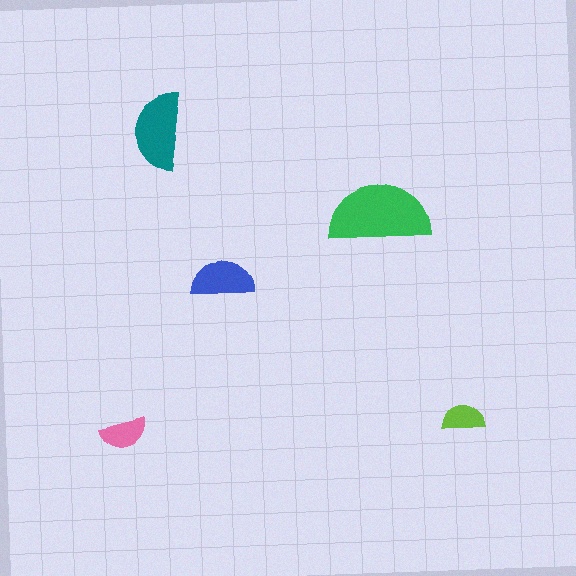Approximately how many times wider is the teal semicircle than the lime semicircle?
About 2 times wider.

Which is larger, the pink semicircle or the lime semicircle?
The pink one.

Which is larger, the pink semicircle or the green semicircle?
The green one.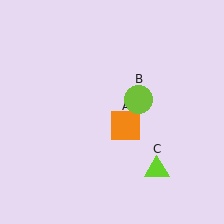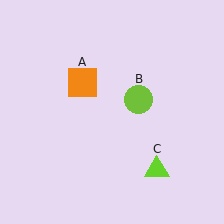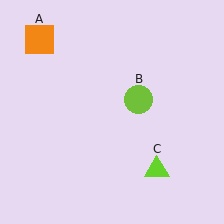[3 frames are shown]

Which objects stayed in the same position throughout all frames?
Lime circle (object B) and lime triangle (object C) remained stationary.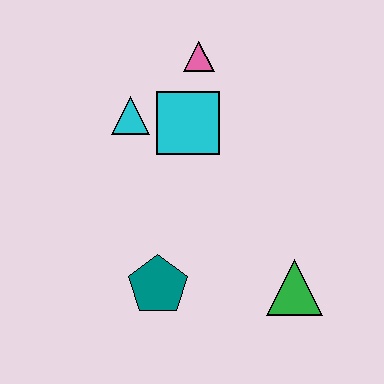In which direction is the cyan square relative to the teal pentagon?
The cyan square is above the teal pentagon.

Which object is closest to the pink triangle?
The cyan square is closest to the pink triangle.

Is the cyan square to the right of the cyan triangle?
Yes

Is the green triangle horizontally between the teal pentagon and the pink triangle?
No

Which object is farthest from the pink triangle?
The green triangle is farthest from the pink triangle.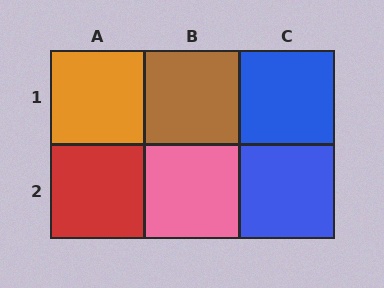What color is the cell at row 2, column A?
Red.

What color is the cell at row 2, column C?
Blue.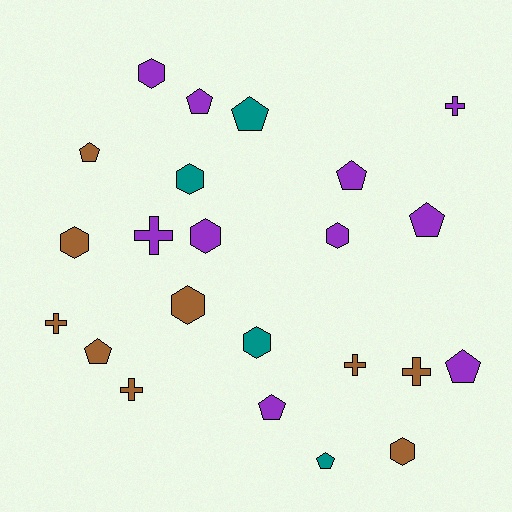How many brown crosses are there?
There are 4 brown crosses.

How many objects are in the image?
There are 23 objects.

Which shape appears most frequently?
Pentagon, with 9 objects.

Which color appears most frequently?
Purple, with 10 objects.